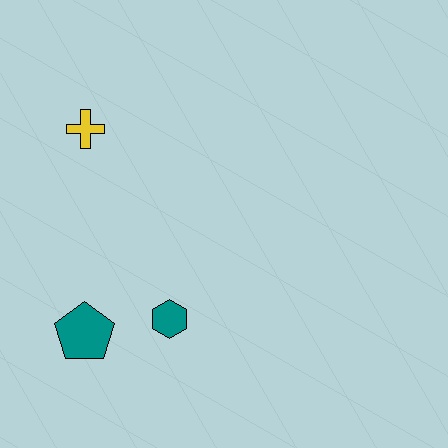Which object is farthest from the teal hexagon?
The yellow cross is farthest from the teal hexagon.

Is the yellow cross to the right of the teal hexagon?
No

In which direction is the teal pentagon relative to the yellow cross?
The teal pentagon is below the yellow cross.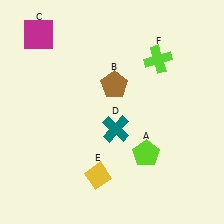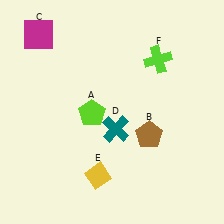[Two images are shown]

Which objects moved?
The objects that moved are: the lime pentagon (A), the brown pentagon (B).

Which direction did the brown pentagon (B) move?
The brown pentagon (B) moved down.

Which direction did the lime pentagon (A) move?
The lime pentagon (A) moved left.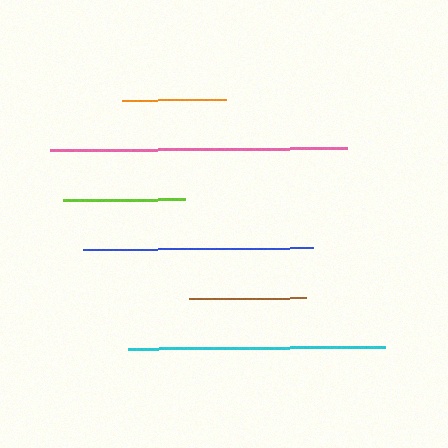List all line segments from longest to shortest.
From longest to shortest: pink, cyan, blue, lime, brown, orange.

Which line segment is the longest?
The pink line is the longest at approximately 298 pixels.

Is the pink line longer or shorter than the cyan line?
The pink line is longer than the cyan line.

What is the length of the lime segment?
The lime segment is approximately 122 pixels long.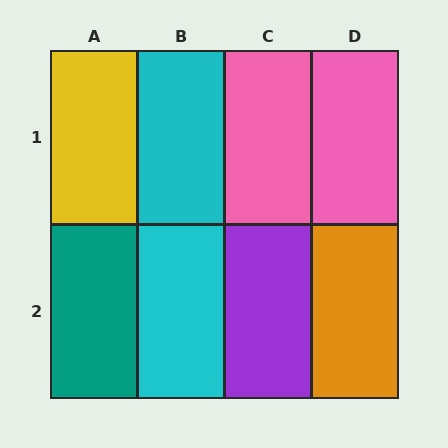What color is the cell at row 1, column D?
Pink.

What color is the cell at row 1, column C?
Pink.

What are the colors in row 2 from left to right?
Teal, cyan, purple, orange.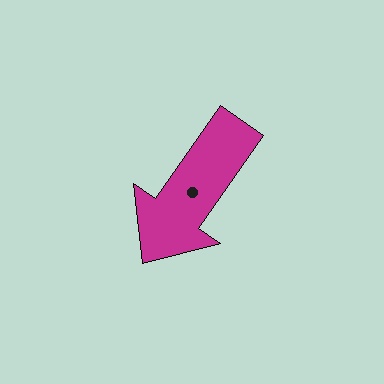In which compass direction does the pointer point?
Southwest.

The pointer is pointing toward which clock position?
Roughly 7 o'clock.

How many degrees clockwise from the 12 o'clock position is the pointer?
Approximately 215 degrees.